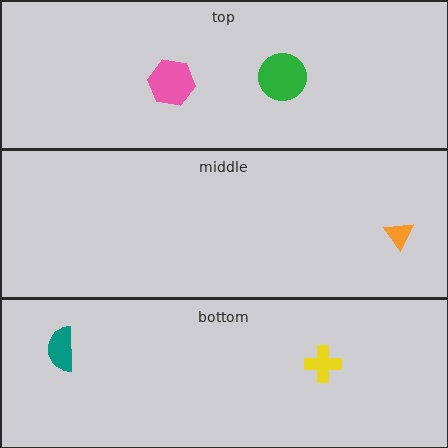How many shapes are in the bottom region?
2.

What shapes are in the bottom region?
The yellow cross, the teal semicircle.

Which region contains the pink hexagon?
The top region.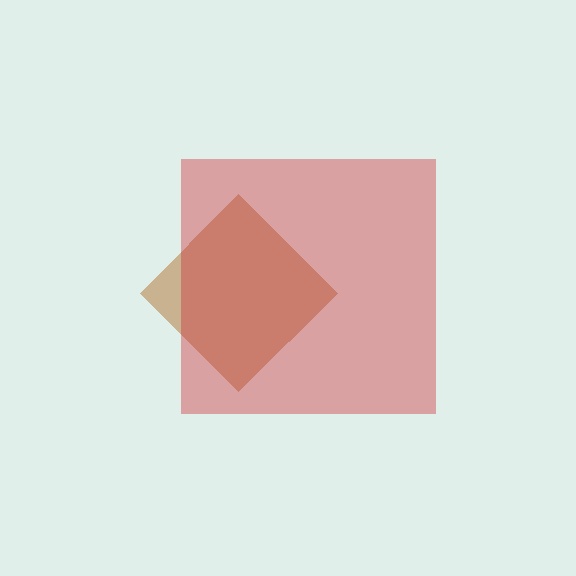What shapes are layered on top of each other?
The layered shapes are: a brown diamond, a red square.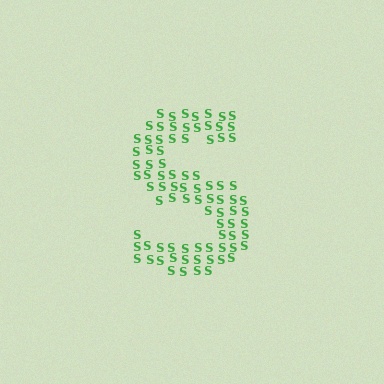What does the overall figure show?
The overall figure shows the letter S.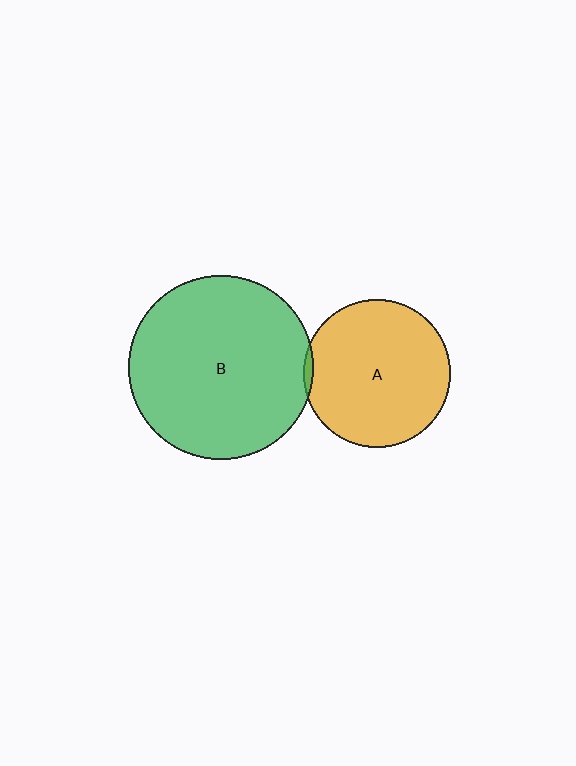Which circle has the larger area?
Circle B (green).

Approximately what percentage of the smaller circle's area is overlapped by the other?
Approximately 5%.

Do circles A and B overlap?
Yes.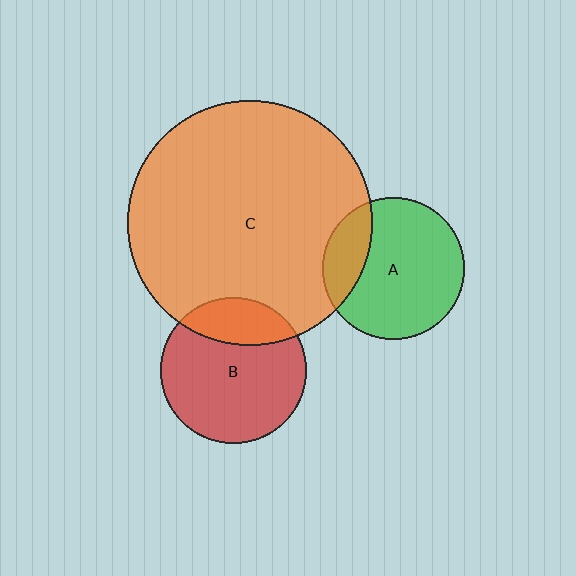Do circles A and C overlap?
Yes.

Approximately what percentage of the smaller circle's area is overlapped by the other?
Approximately 20%.